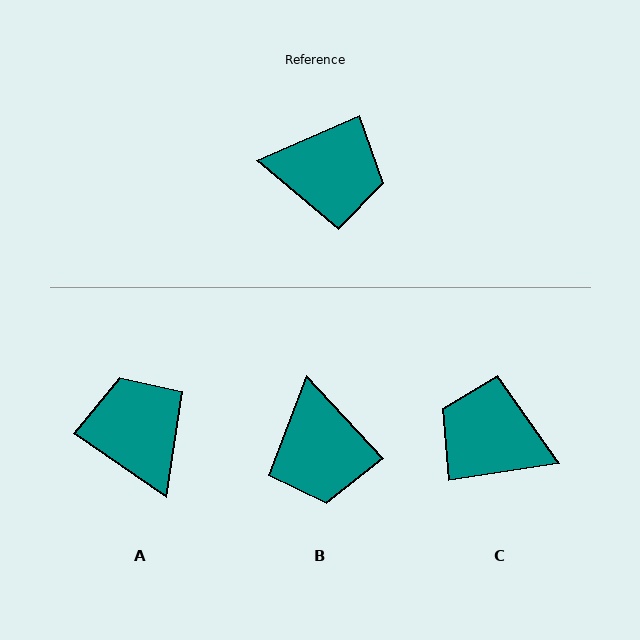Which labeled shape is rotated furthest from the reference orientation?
C, about 165 degrees away.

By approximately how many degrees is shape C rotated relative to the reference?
Approximately 165 degrees counter-clockwise.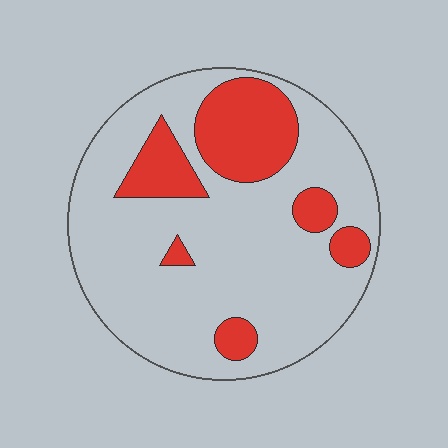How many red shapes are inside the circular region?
6.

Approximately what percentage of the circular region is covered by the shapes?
Approximately 25%.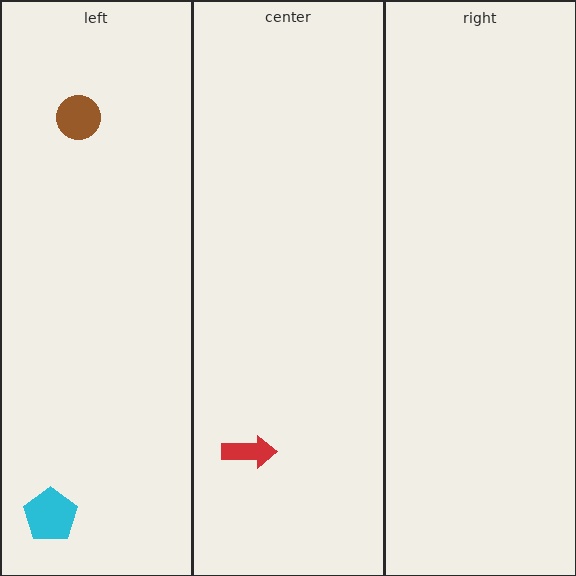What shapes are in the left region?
The brown circle, the cyan pentagon.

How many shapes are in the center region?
1.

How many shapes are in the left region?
2.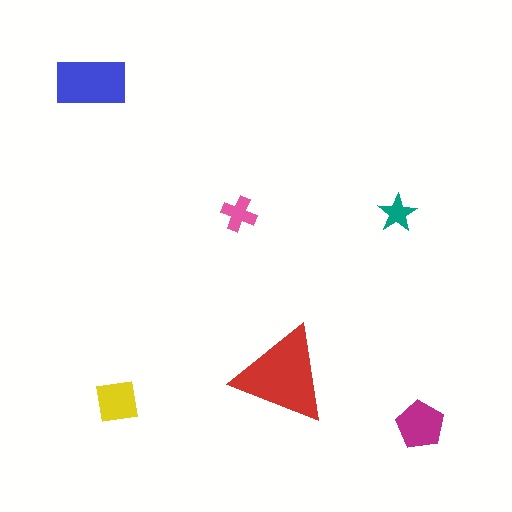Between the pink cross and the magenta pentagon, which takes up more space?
The magenta pentagon.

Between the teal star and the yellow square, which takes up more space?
The yellow square.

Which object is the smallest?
The teal star.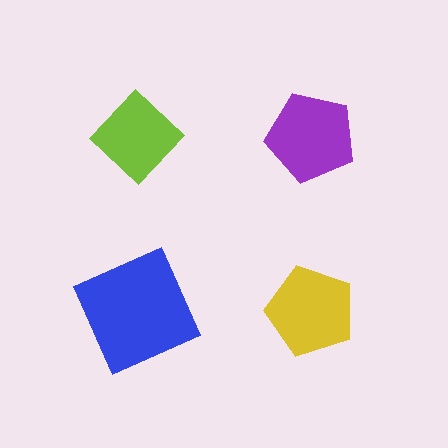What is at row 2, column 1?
A blue square.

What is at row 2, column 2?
A yellow pentagon.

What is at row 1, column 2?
A purple pentagon.